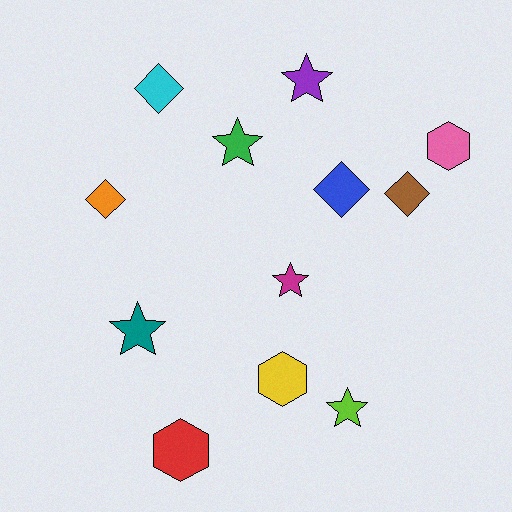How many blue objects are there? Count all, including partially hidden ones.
There is 1 blue object.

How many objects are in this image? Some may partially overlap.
There are 12 objects.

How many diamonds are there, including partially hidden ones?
There are 4 diamonds.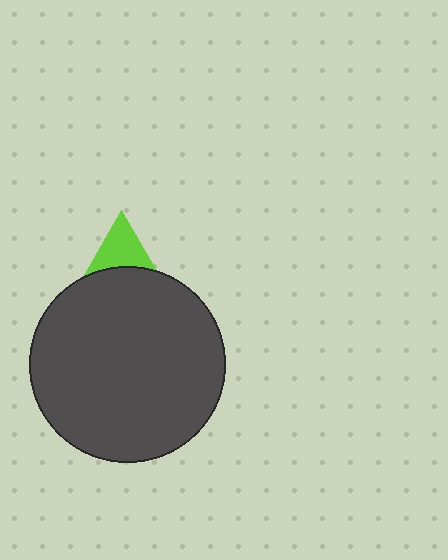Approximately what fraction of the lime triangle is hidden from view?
Roughly 69% of the lime triangle is hidden behind the dark gray circle.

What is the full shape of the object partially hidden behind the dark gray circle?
The partially hidden object is a lime triangle.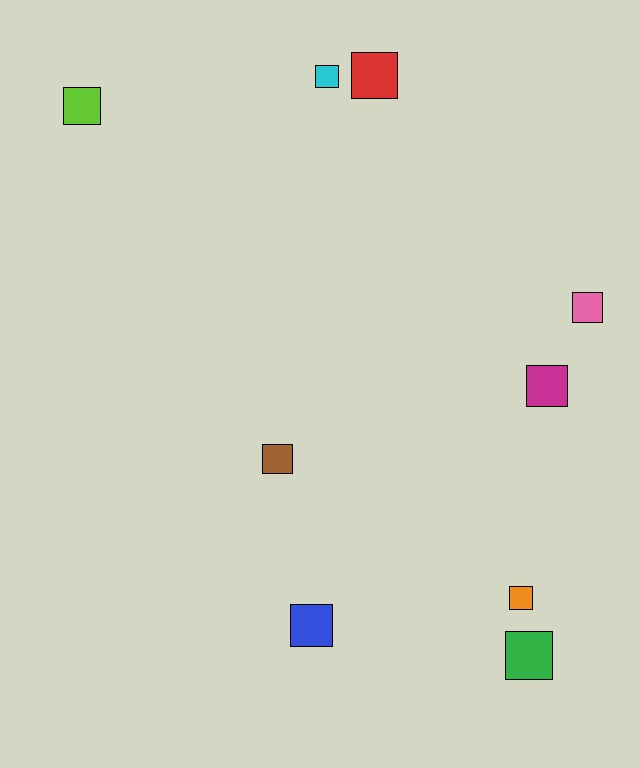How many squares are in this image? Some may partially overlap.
There are 9 squares.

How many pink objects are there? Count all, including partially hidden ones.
There is 1 pink object.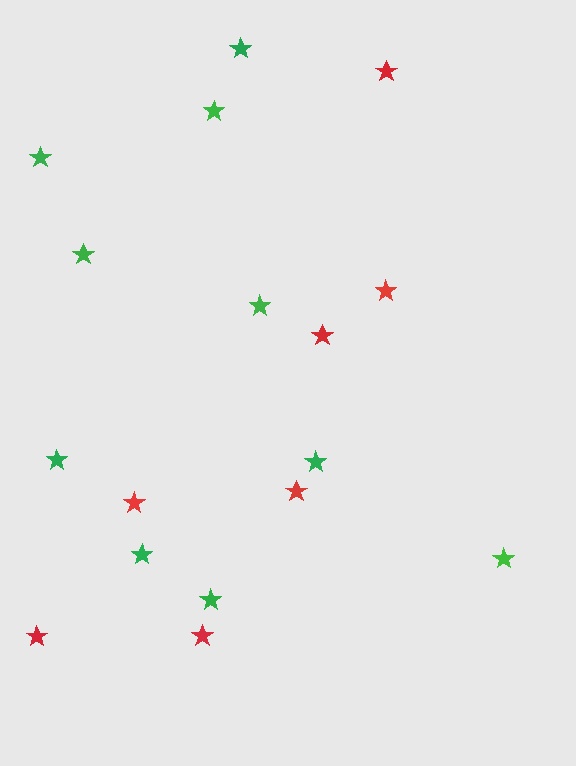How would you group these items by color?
There are 2 groups: one group of red stars (7) and one group of green stars (10).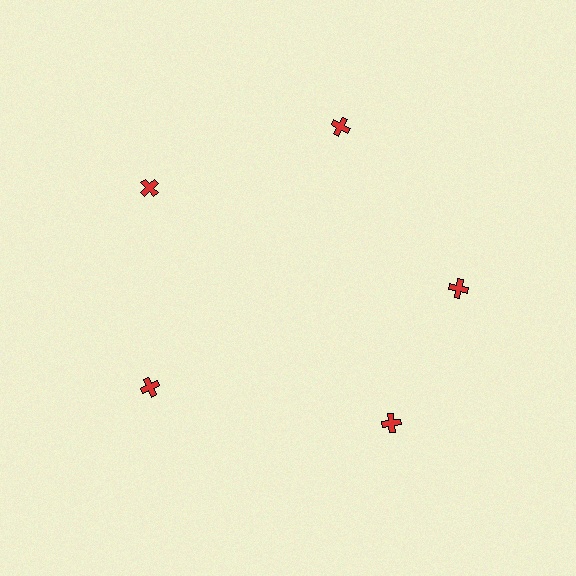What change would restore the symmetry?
The symmetry would be restored by rotating it back into even spacing with its neighbors so that all 5 crosses sit at equal angles and equal distance from the center.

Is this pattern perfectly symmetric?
No. The 5 red crosses are arranged in a ring, but one element near the 5 o'clock position is rotated out of alignment along the ring, breaking the 5-fold rotational symmetry.